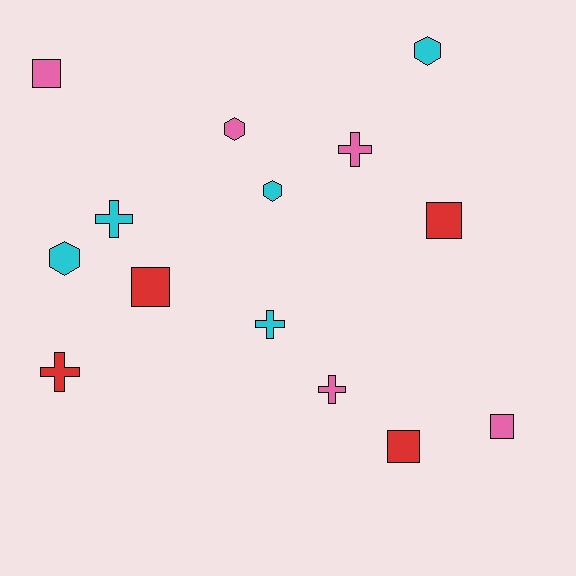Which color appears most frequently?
Pink, with 5 objects.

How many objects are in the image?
There are 14 objects.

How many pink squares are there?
There are 2 pink squares.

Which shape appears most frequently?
Cross, with 5 objects.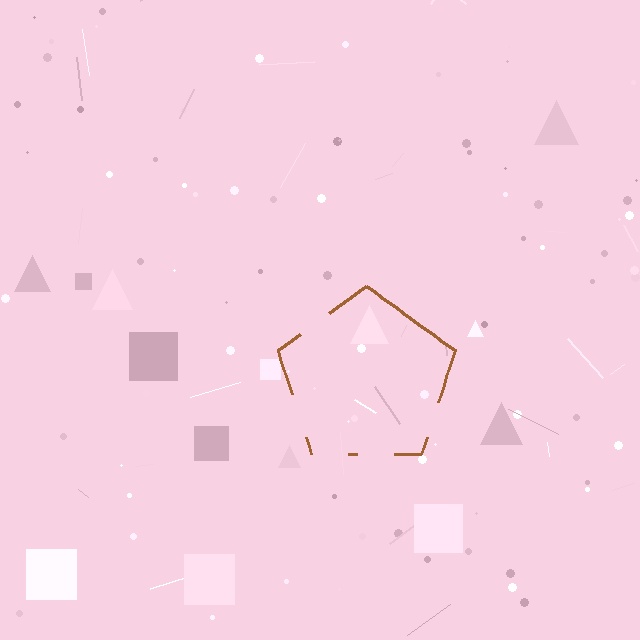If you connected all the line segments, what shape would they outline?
They would outline a pentagon.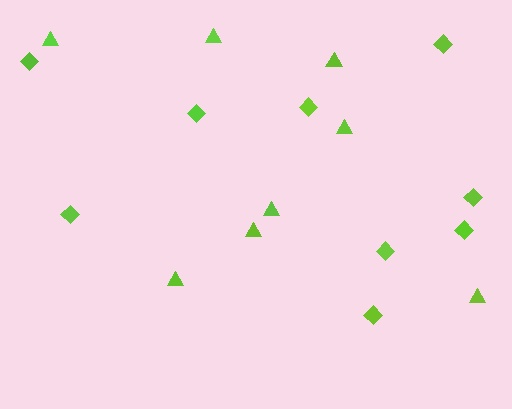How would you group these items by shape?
There are 2 groups: one group of triangles (8) and one group of diamonds (9).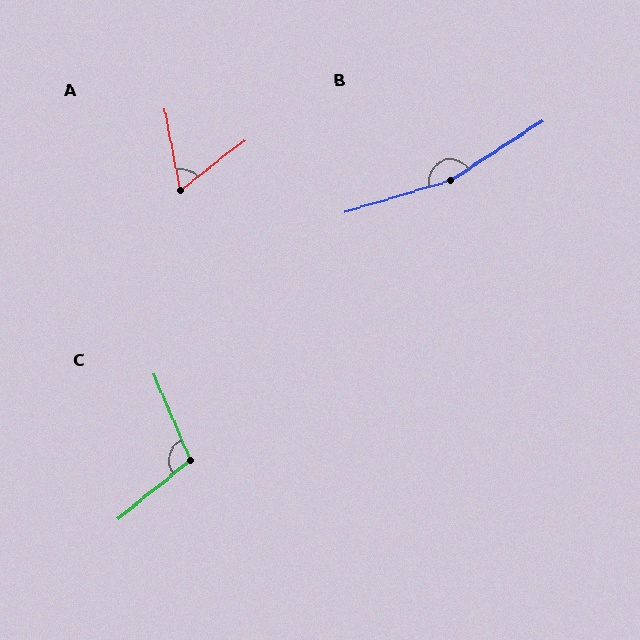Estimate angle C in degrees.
Approximately 106 degrees.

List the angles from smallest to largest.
A (63°), C (106°), B (164°).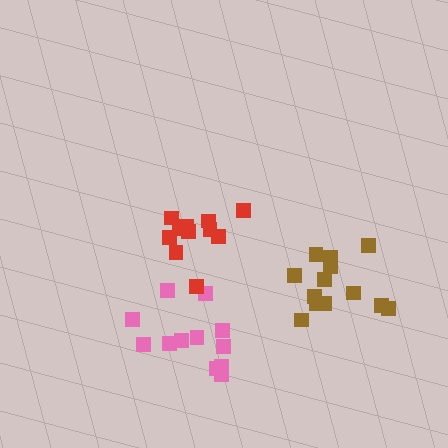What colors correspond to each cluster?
The clusters are colored: pink, red, brown.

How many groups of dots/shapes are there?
There are 3 groups.